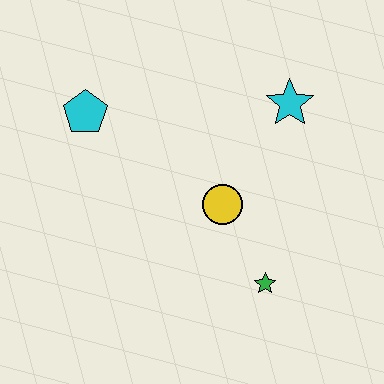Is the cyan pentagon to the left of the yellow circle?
Yes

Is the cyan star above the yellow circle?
Yes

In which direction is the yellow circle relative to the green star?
The yellow circle is above the green star.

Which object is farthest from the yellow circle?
The cyan pentagon is farthest from the yellow circle.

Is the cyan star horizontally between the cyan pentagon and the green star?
No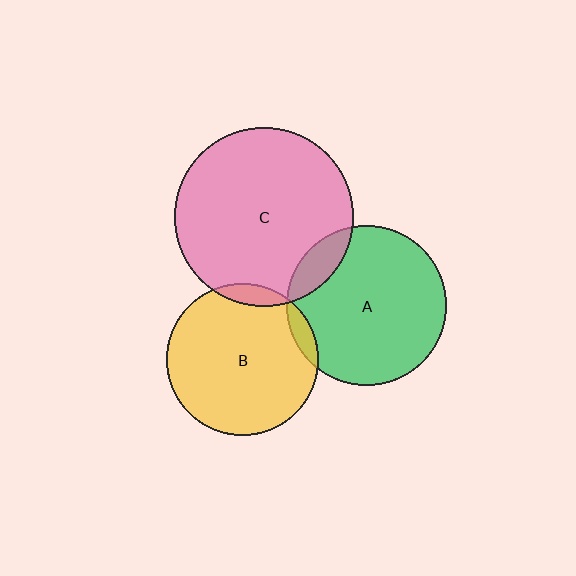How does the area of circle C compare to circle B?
Approximately 1.4 times.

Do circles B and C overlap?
Yes.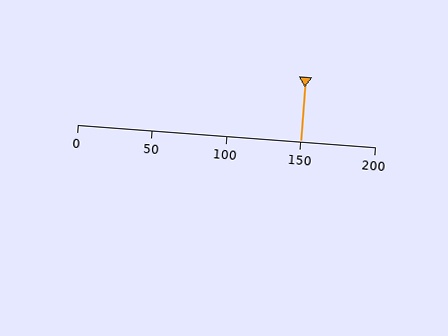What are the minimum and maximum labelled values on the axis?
The axis runs from 0 to 200.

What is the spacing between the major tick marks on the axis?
The major ticks are spaced 50 apart.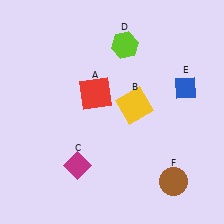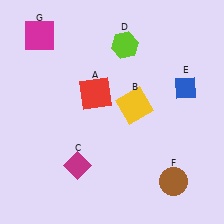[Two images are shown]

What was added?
A magenta square (G) was added in Image 2.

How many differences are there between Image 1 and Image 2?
There is 1 difference between the two images.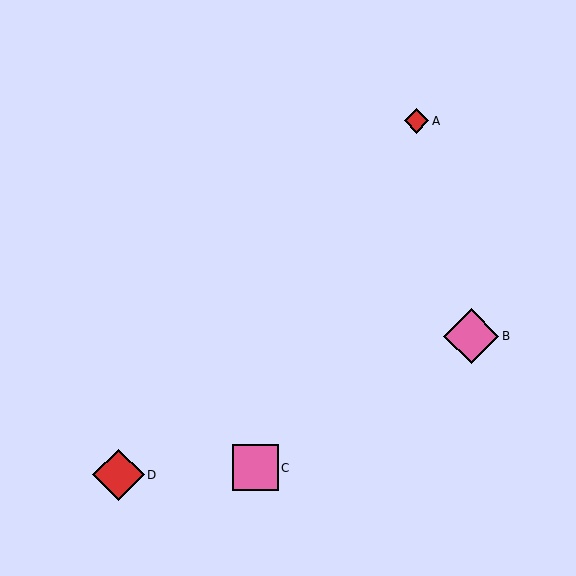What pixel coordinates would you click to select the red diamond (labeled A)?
Click at (417, 121) to select the red diamond A.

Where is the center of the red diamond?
The center of the red diamond is at (417, 121).